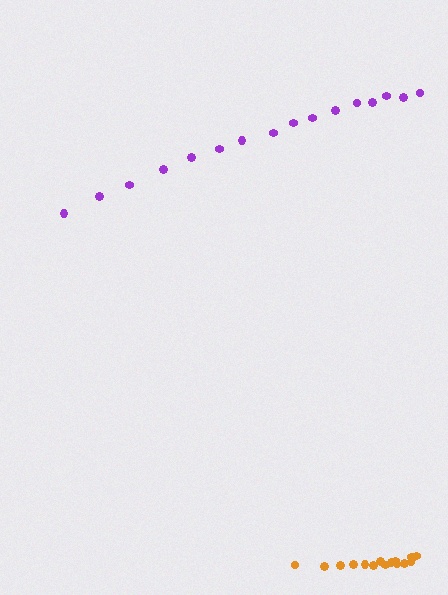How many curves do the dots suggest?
There are 2 distinct paths.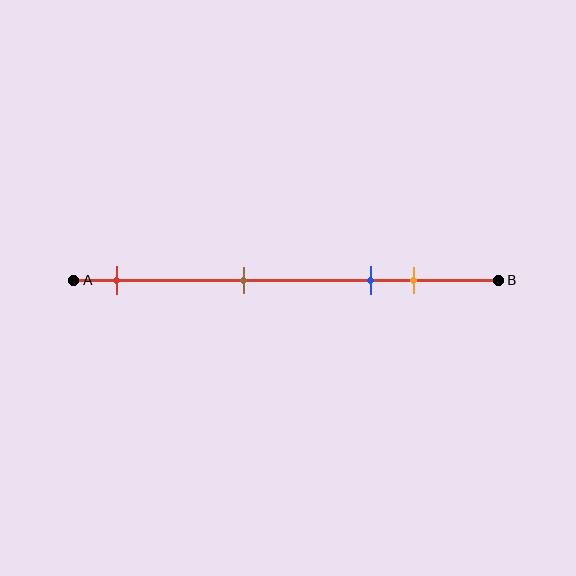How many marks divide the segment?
There are 4 marks dividing the segment.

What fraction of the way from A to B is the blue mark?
The blue mark is approximately 70% (0.7) of the way from A to B.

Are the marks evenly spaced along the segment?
No, the marks are not evenly spaced.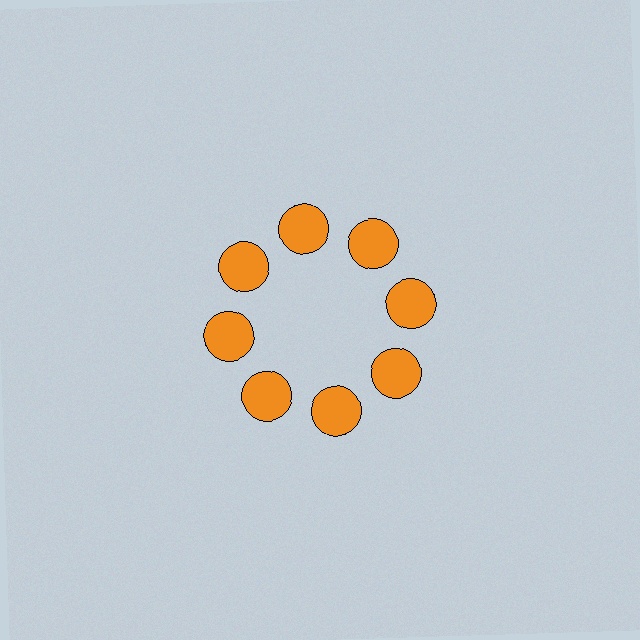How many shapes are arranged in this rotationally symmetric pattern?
There are 8 shapes, arranged in 8 groups of 1.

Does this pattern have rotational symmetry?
Yes, this pattern has 8-fold rotational symmetry. It looks the same after rotating 45 degrees around the center.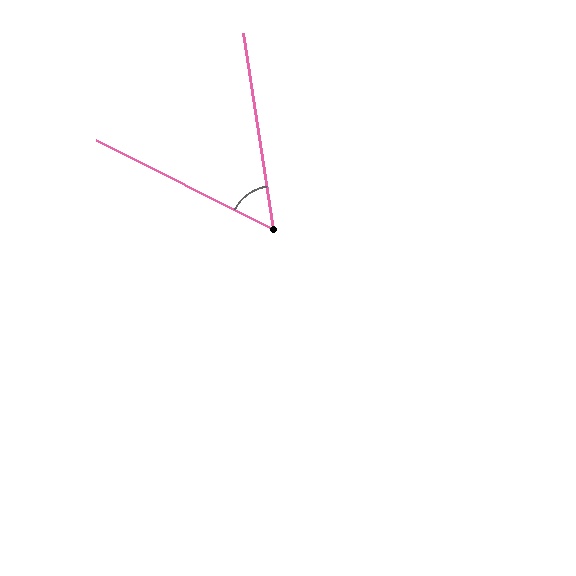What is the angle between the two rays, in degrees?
Approximately 55 degrees.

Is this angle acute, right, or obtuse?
It is acute.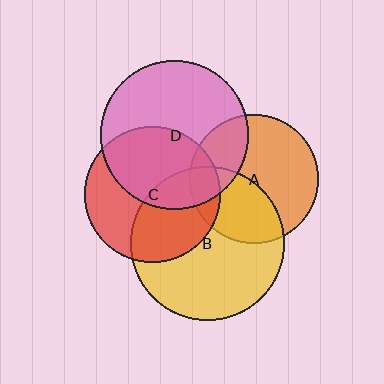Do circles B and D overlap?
Yes.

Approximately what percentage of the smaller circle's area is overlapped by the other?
Approximately 15%.